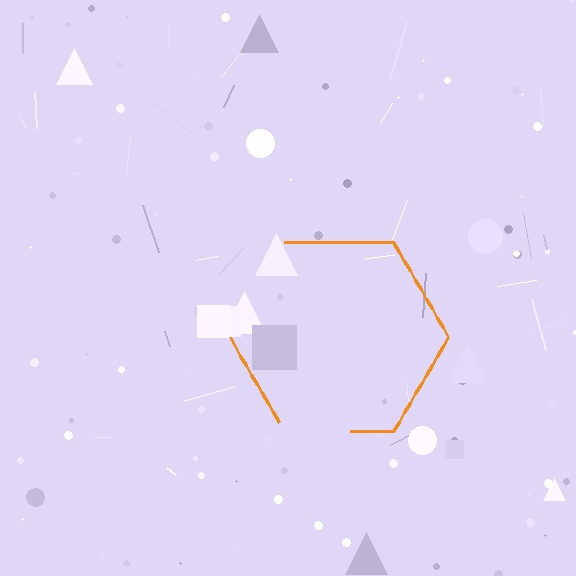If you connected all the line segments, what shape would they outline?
They would outline a hexagon.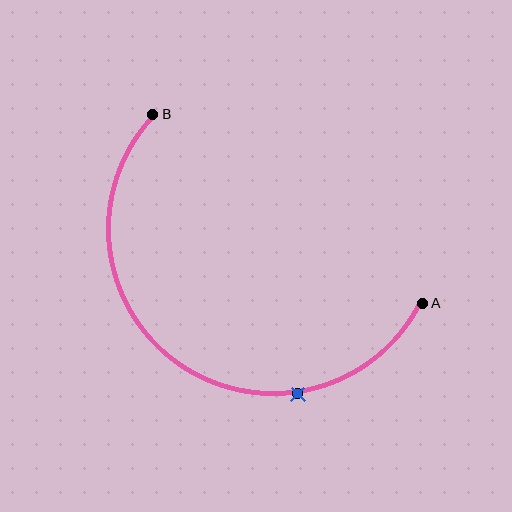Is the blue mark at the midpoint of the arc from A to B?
No. The blue mark lies on the arc but is closer to endpoint A. The arc midpoint would be at the point on the curve equidistant along the arc from both A and B.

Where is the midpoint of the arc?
The arc midpoint is the point on the curve farthest from the straight line joining A and B. It sits below and to the left of that line.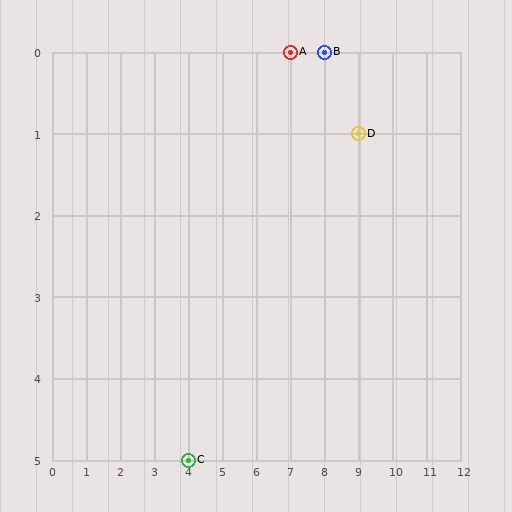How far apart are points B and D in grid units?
Points B and D are 1 column and 1 row apart (about 1.4 grid units diagonally).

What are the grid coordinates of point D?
Point D is at grid coordinates (9, 1).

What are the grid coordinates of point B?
Point B is at grid coordinates (8, 0).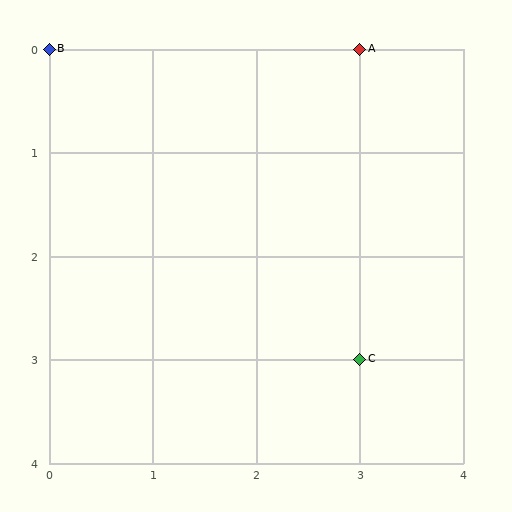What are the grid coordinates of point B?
Point B is at grid coordinates (0, 0).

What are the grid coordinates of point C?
Point C is at grid coordinates (3, 3).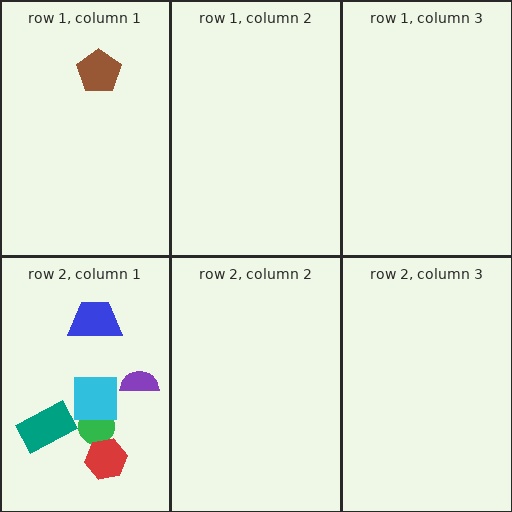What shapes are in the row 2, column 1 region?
The green circle, the cyan square, the red hexagon, the teal rectangle, the purple semicircle, the blue trapezoid.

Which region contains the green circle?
The row 2, column 1 region.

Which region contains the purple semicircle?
The row 2, column 1 region.